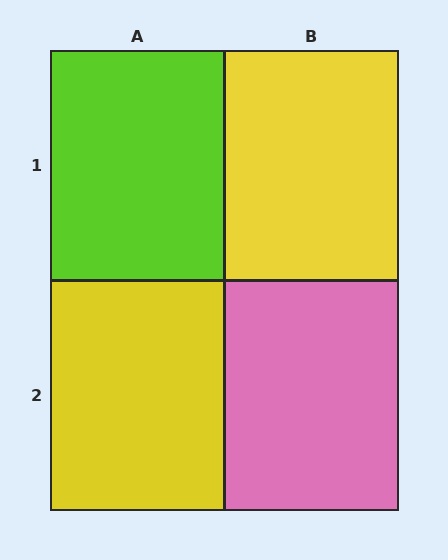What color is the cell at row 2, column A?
Yellow.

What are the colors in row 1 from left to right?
Lime, yellow.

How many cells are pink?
1 cell is pink.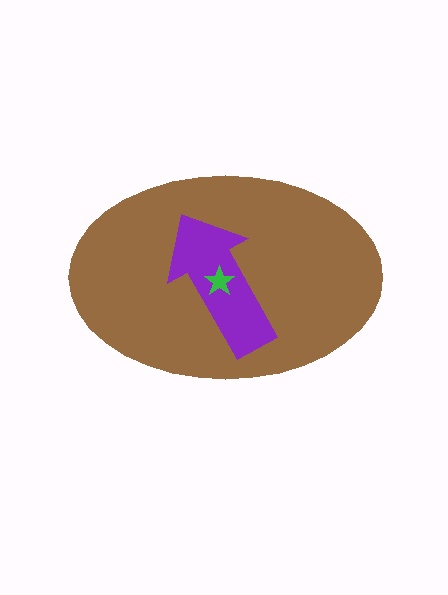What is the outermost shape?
The brown ellipse.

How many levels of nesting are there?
3.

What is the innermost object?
The green star.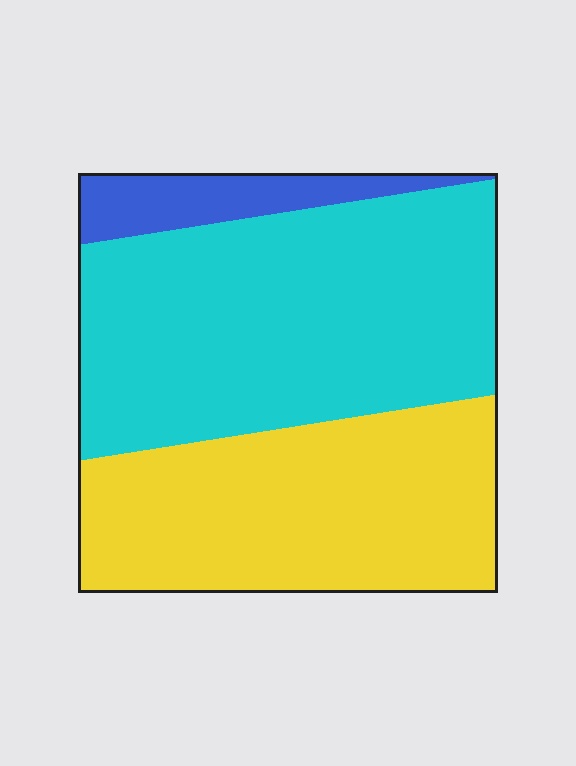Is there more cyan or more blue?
Cyan.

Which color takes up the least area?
Blue, at roughly 10%.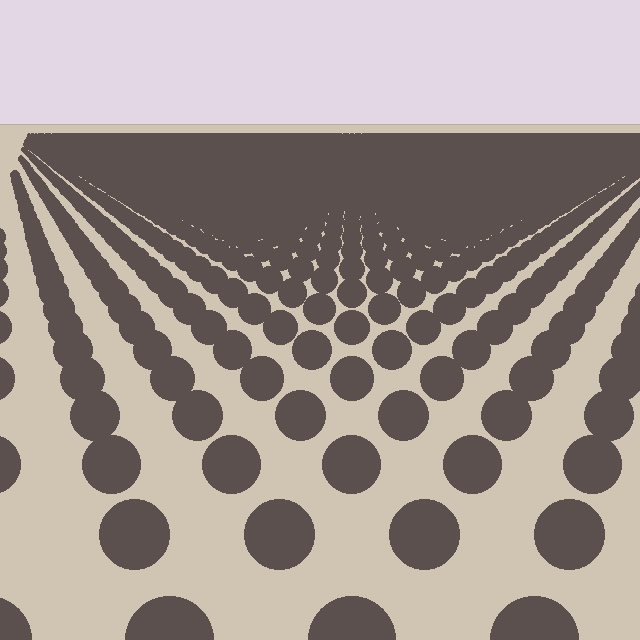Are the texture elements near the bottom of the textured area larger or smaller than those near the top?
Larger. Near the bottom, elements are closer to the viewer and appear at a bigger on-screen size.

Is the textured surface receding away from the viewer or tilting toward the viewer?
The surface is receding away from the viewer. Texture elements get smaller and denser toward the top.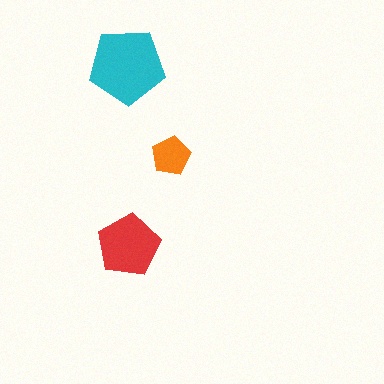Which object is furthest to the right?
The orange pentagon is rightmost.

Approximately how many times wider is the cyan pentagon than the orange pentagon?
About 2 times wider.